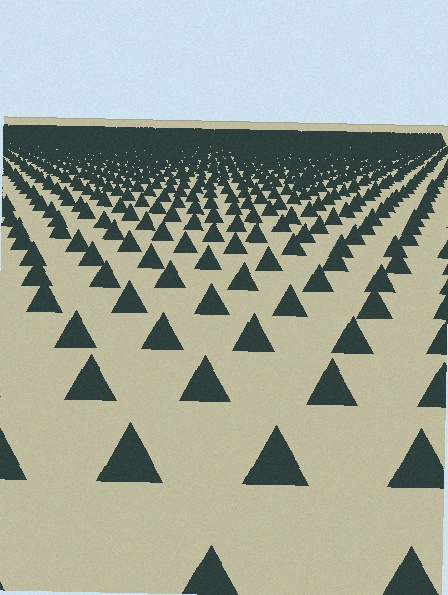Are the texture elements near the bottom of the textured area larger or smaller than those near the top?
Larger. Near the bottom, elements are closer to the viewer and appear at a bigger on-screen size.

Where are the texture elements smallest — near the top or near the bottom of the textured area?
Near the top.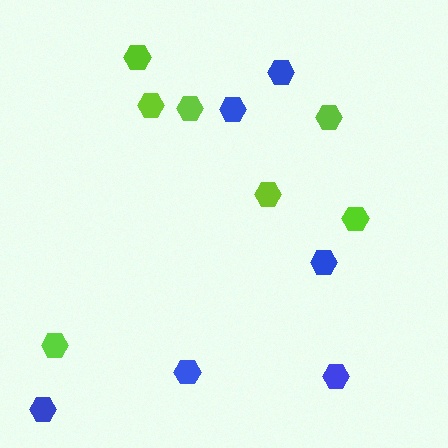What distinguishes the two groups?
There are 2 groups: one group of lime hexagons (7) and one group of blue hexagons (6).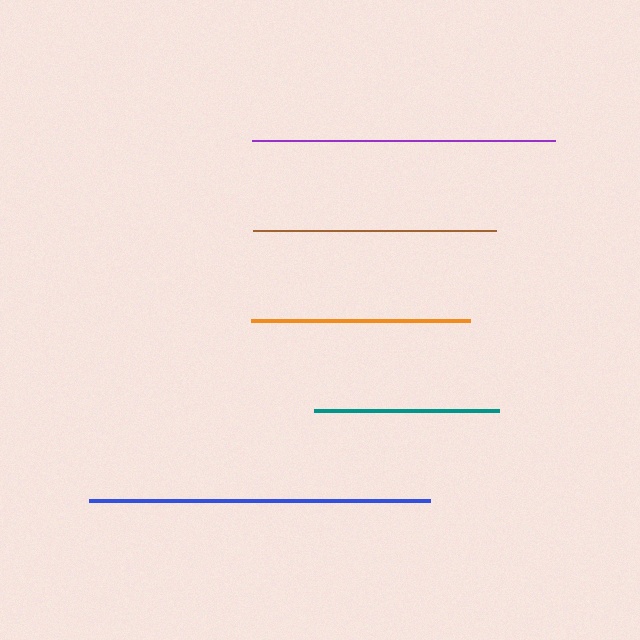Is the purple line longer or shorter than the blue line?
The blue line is longer than the purple line.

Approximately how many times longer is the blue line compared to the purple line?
The blue line is approximately 1.1 times the length of the purple line.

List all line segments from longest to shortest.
From longest to shortest: blue, purple, brown, orange, teal.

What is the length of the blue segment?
The blue segment is approximately 341 pixels long.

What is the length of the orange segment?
The orange segment is approximately 218 pixels long.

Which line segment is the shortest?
The teal line is the shortest at approximately 184 pixels.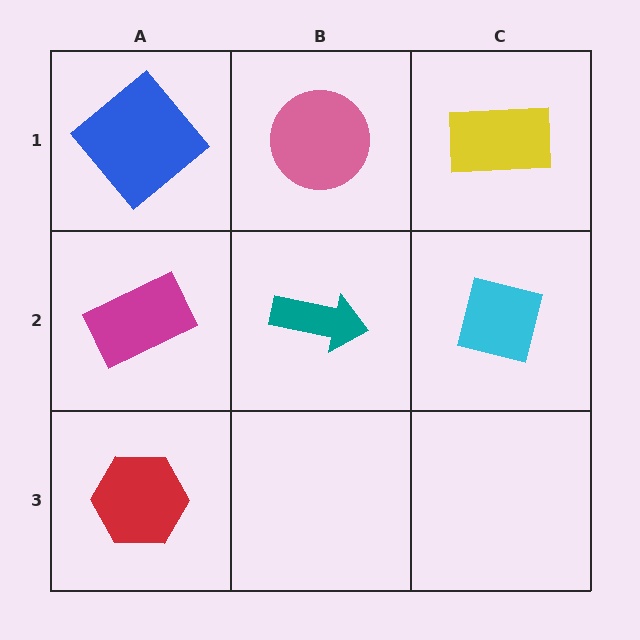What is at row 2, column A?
A magenta rectangle.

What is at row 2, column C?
A cyan square.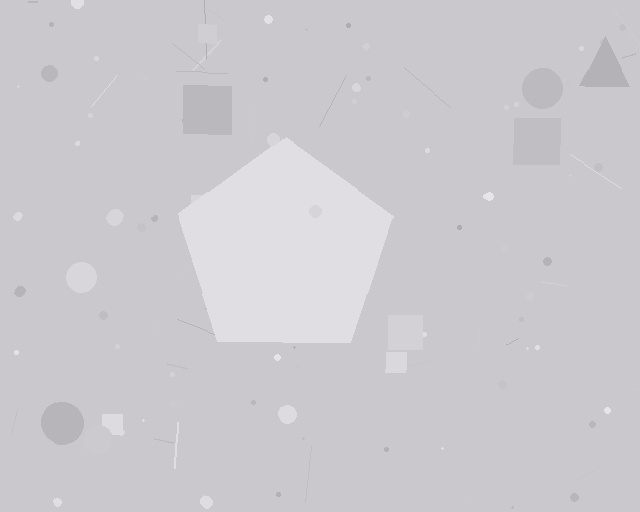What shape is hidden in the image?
A pentagon is hidden in the image.